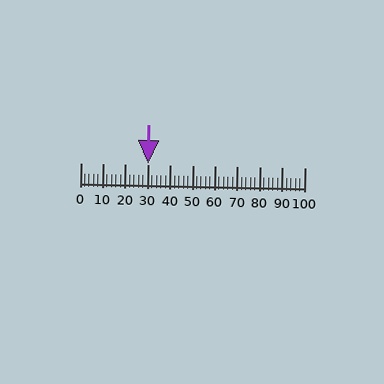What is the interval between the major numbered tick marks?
The major tick marks are spaced 10 units apart.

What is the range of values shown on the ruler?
The ruler shows values from 0 to 100.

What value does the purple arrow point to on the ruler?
The purple arrow points to approximately 30.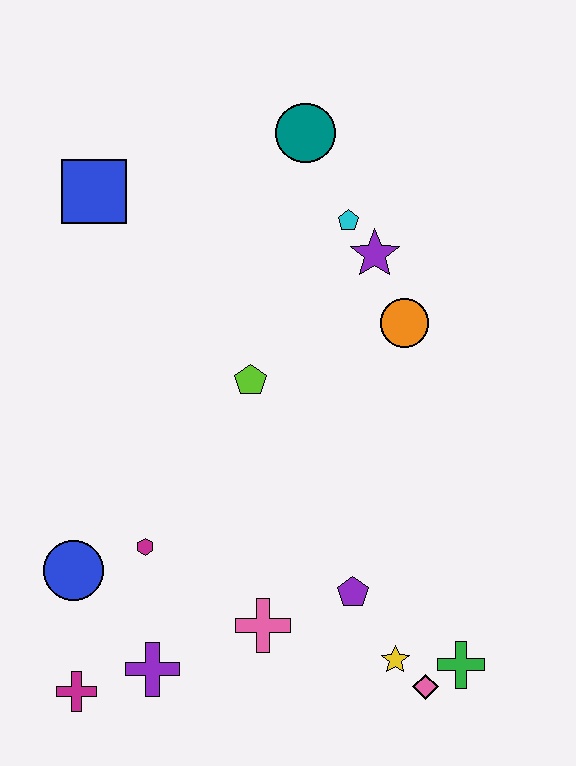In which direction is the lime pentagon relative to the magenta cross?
The lime pentagon is above the magenta cross.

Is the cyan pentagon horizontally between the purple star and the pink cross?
Yes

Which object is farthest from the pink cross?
The teal circle is farthest from the pink cross.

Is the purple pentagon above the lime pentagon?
No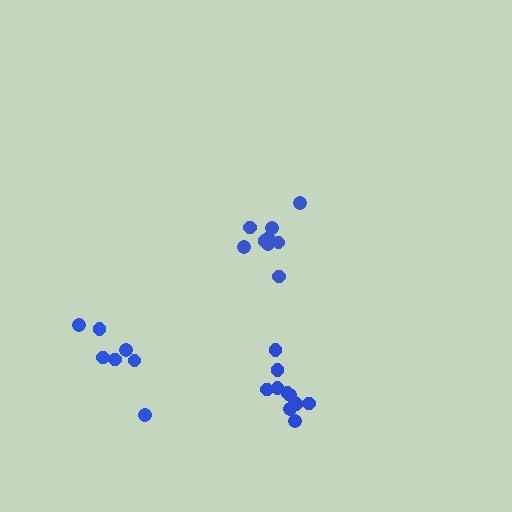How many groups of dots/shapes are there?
There are 3 groups.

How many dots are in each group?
Group 1: 10 dots, Group 2: 9 dots, Group 3: 7 dots (26 total).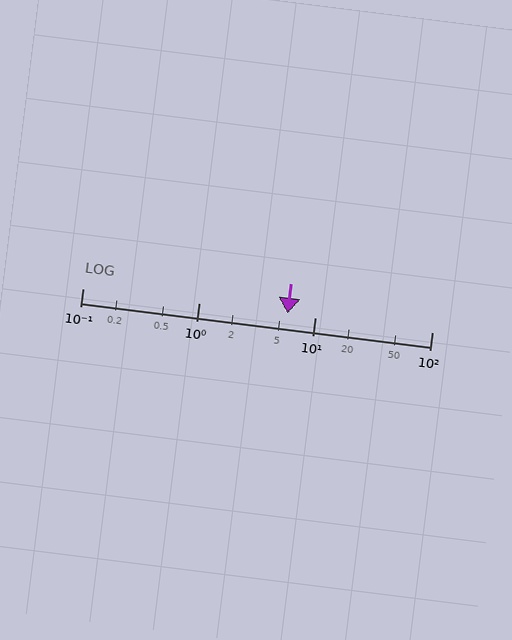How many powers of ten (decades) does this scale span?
The scale spans 3 decades, from 0.1 to 100.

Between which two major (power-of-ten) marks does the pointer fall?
The pointer is between 1 and 10.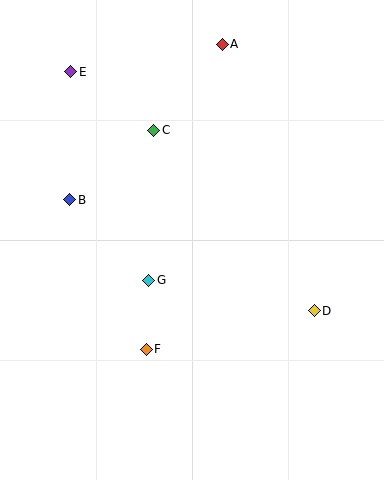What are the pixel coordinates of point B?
Point B is at (70, 200).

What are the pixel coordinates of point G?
Point G is at (149, 280).